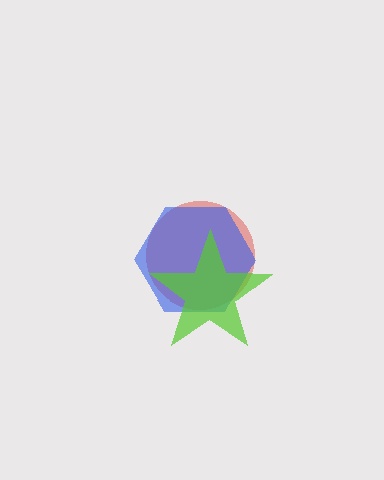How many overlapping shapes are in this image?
There are 3 overlapping shapes in the image.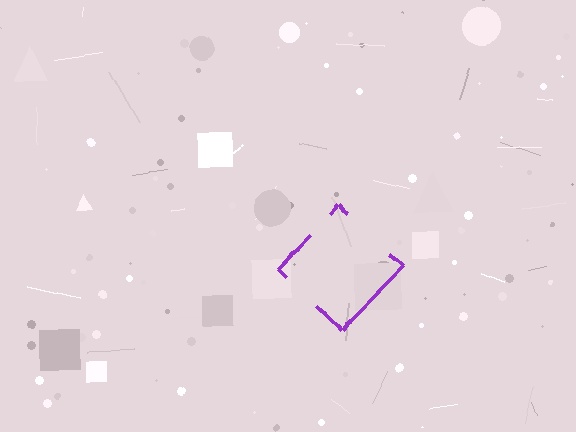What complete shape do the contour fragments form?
The contour fragments form a diamond.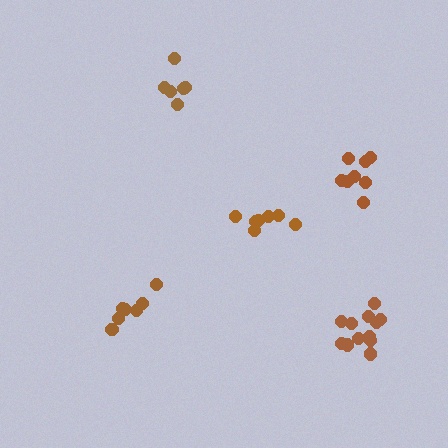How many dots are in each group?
Group 1: 7 dots, Group 2: 8 dots, Group 3: 7 dots, Group 4: 6 dots, Group 5: 12 dots (40 total).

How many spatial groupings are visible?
There are 5 spatial groupings.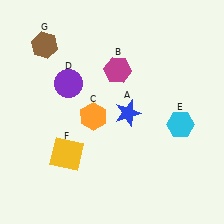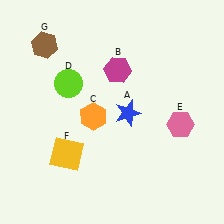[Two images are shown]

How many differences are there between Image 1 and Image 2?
There are 2 differences between the two images.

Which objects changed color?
D changed from purple to lime. E changed from cyan to pink.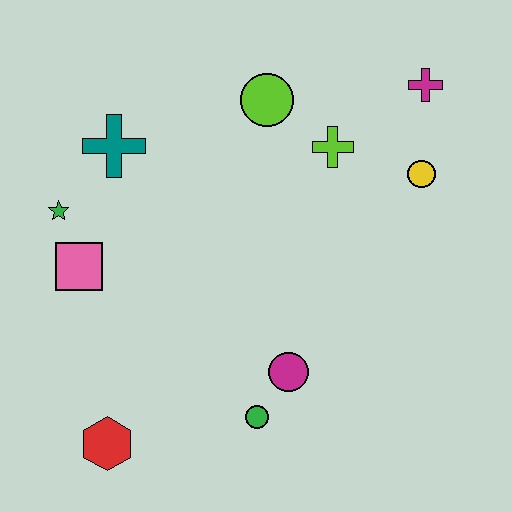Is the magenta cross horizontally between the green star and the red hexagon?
No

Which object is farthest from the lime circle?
The red hexagon is farthest from the lime circle.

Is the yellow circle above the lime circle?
No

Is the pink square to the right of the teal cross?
No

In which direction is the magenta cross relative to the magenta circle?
The magenta cross is above the magenta circle.